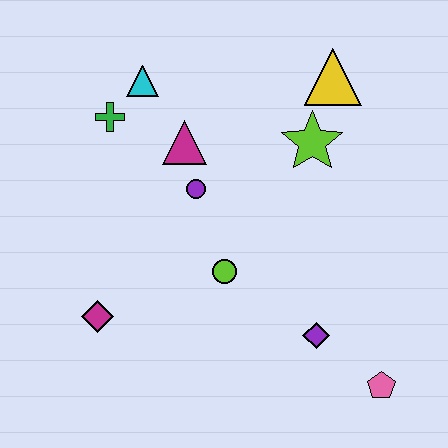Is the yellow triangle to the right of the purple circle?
Yes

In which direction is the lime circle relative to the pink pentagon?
The lime circle is to the left of the pink pentagon.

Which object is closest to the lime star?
The yellow triangle is closest to the lime star.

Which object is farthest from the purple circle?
The pink pentagon is farthest from the purple circle.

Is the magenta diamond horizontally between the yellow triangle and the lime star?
No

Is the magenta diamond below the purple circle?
Yes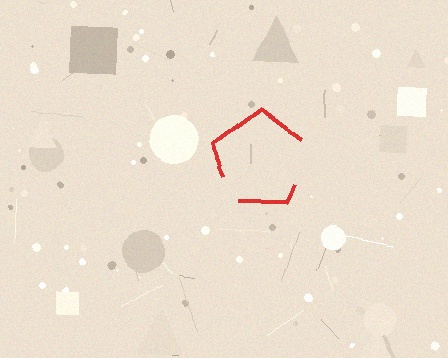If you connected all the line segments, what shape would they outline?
They would outline a pentagon.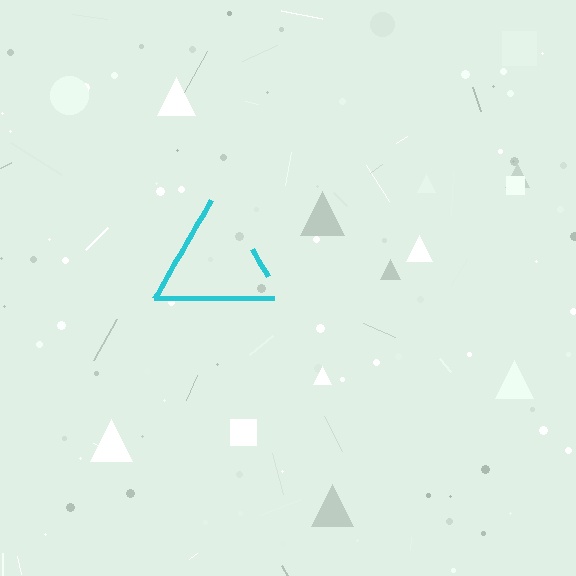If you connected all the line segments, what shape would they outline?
They would outline a triangle.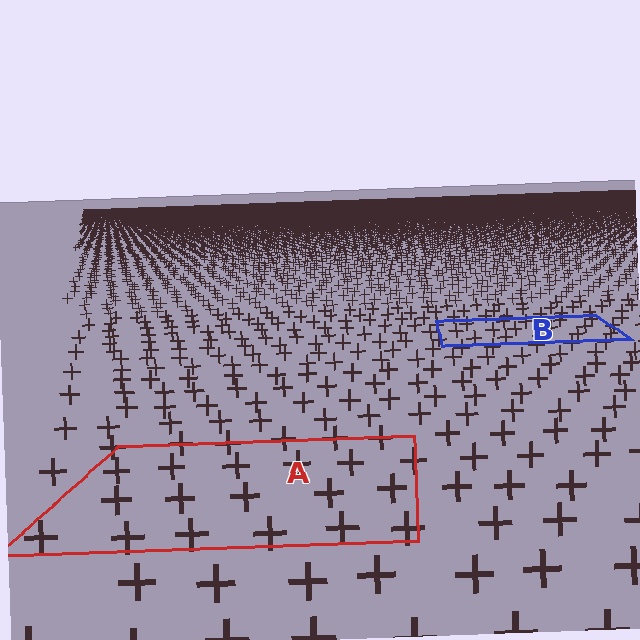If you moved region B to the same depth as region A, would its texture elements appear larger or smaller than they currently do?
They would appear larger. At a closer depth, the same texture elements are projected at a bigger on-screen size.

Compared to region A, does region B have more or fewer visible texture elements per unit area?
Region B has more texture elements per unit area — they are packed more densely because it is farther away.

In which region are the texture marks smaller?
The texture marks are smaller in region B, because it is farther away.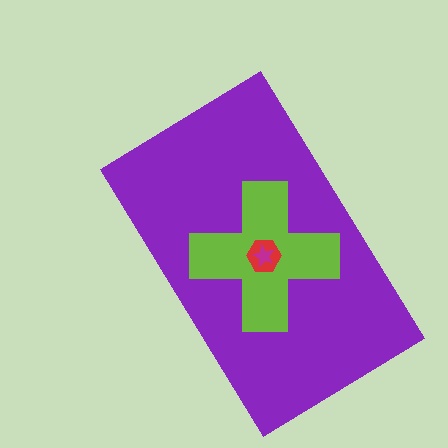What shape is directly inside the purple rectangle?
The lime cross.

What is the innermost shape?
The magenta star.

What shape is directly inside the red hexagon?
The magenta star.